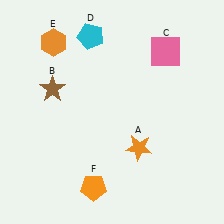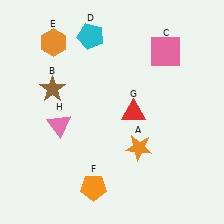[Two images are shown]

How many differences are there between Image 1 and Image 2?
There are 2 differences between the two images.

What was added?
A red triangle (G), a pink triangle (H) were added in Image 2.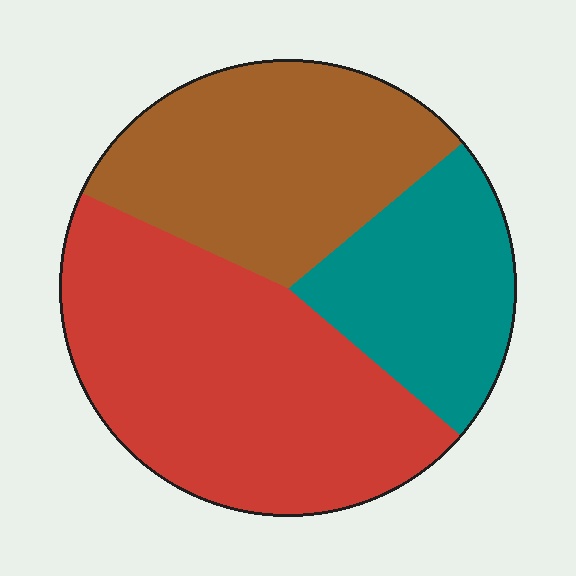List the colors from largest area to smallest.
From largest to smallest: red, brown, teal.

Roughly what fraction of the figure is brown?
Brown takes up about one third (1/3) of the figure.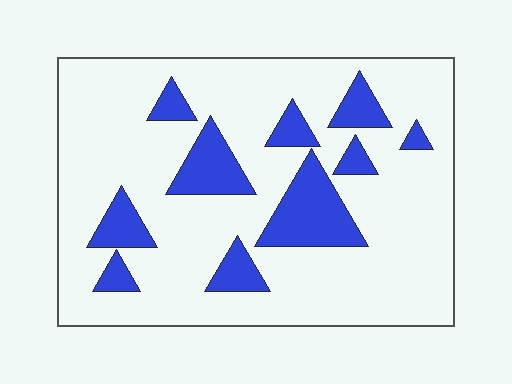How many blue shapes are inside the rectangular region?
10.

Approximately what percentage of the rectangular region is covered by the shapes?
Approximately 20%.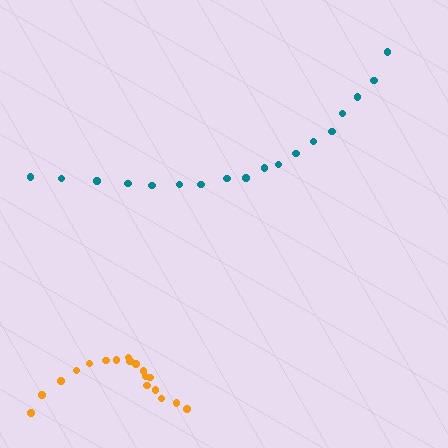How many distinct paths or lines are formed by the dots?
There are 2 distinct paths.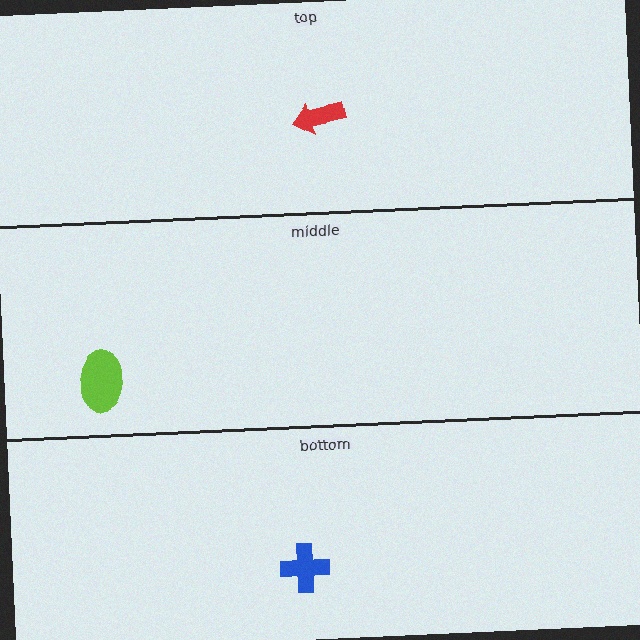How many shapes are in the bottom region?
1.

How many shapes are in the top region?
1.